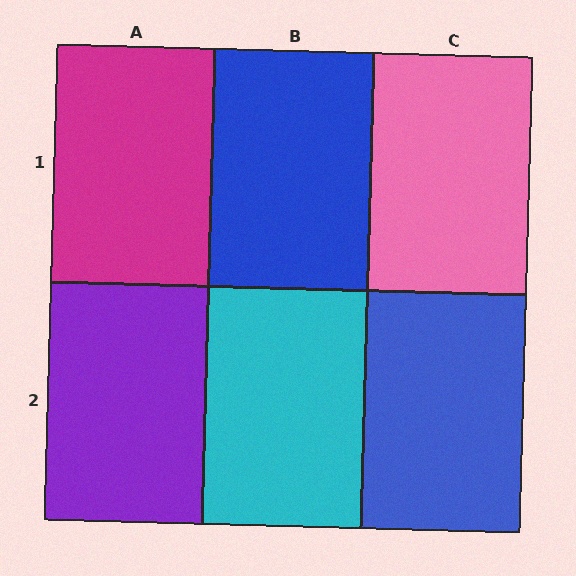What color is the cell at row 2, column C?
Blue.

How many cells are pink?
1 cell is pink.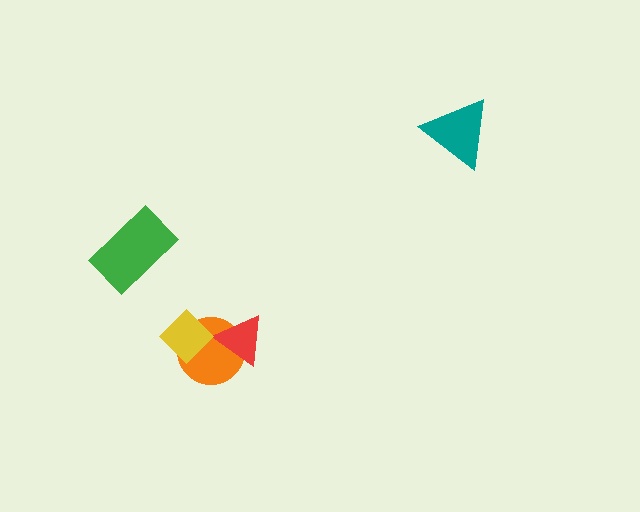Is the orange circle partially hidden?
Yes, it is partially covered by another shape.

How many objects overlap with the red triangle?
1 object overlaps with the red triangle.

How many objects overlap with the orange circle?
2 objects overlap with the orange circle.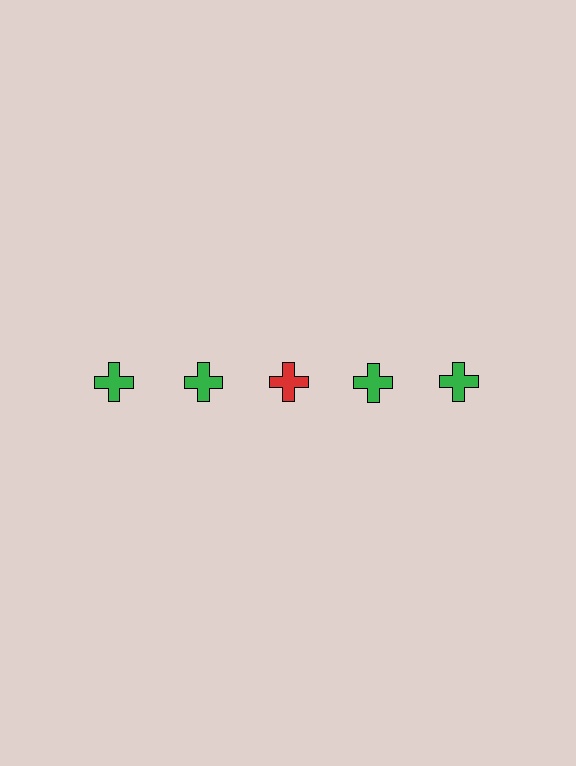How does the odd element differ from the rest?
It has a different color: red instead of green.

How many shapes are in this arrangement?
There are 5 shapes arranged in a grid pattern.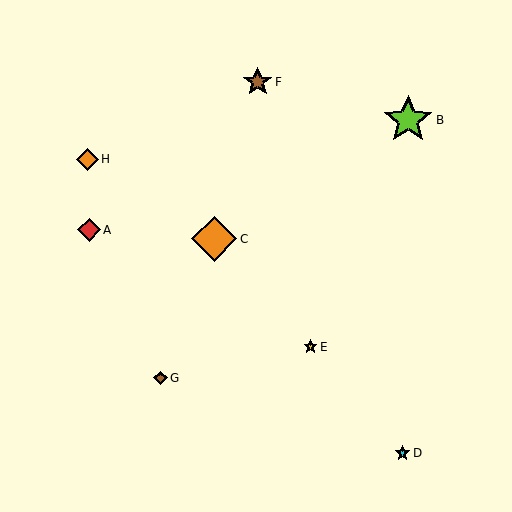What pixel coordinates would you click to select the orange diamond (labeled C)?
Click at (214, 239) to select the orange diamond C.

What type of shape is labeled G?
Shape G is a brown diamond.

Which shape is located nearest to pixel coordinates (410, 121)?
The lime star (labeled B) at (408, 120) is nearest to that location.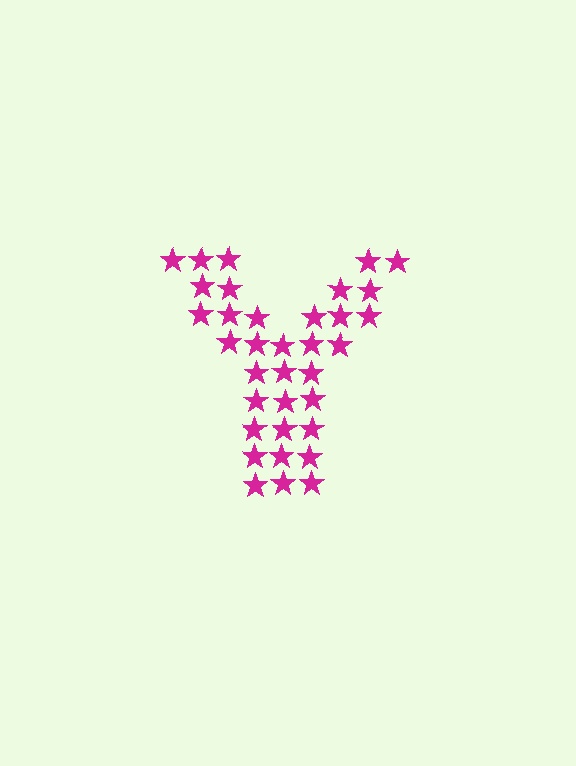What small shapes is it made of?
It is made of small stars.